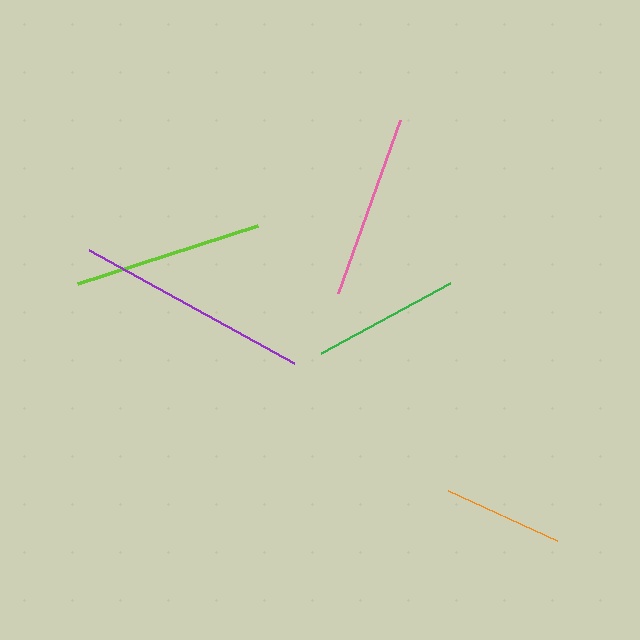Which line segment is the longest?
The purple line is the longest at approximately 235 pixels.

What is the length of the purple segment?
The purple segment is approximately 235 pixels long.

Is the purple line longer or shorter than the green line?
The purple line is longer than the green line.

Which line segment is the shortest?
The orange line is the shortest at approximately 120 pixels.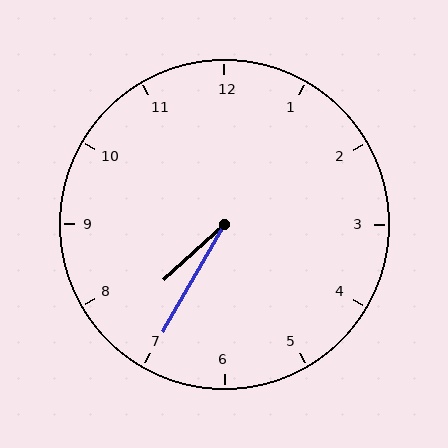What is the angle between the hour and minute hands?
Approximately 18 degrees.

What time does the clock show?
7:35.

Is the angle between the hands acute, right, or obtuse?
It is acute.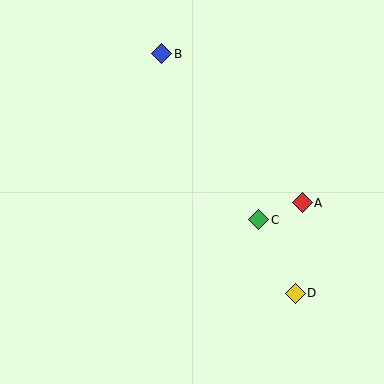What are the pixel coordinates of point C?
Point C is at (259, 220).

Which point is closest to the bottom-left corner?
Point C is closest to the bottom-left corner.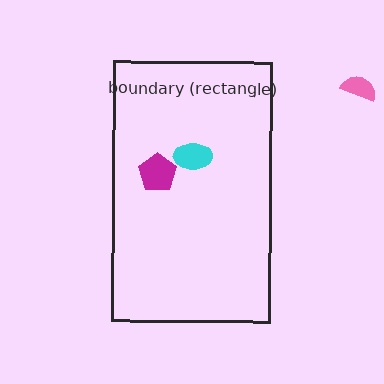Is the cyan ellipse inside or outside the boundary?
Inside.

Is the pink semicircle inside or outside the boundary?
Outside.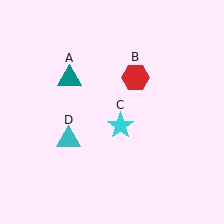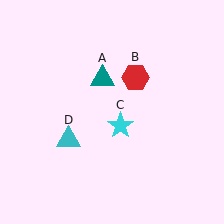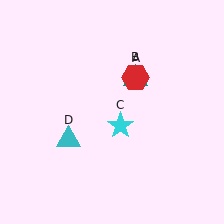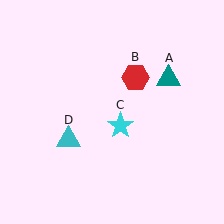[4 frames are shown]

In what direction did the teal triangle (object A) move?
The teal triangle (object A) moved right.